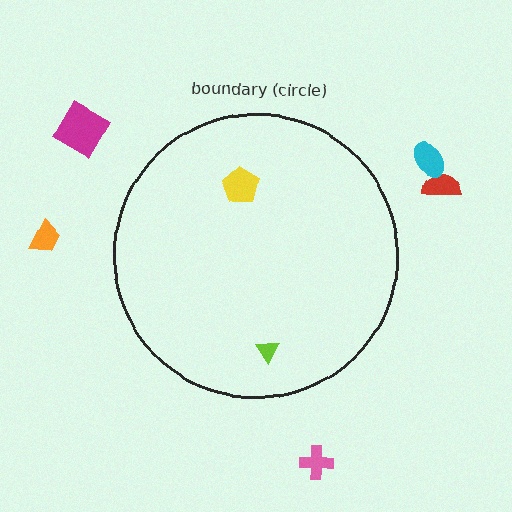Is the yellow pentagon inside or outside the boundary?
Inside.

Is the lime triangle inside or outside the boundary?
Inside.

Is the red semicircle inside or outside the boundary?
Outside.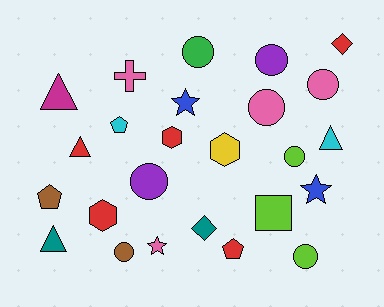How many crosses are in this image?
There is 1 cross.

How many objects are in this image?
There are 25 objects.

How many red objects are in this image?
There are 5 red objects.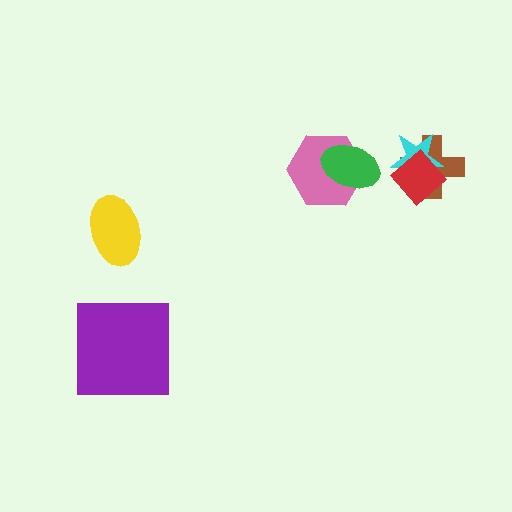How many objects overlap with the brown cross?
2 objects overlap with the brown cross.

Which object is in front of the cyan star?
The red diamond is in front of the cyan star.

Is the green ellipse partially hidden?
No, no other shape covers it.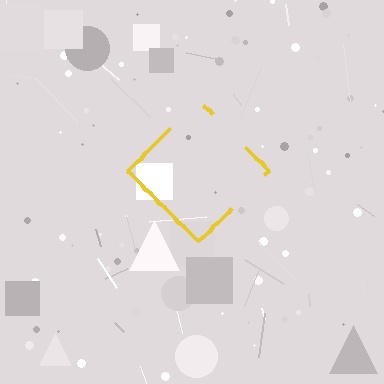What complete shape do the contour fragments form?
The contour fragments form a diamond.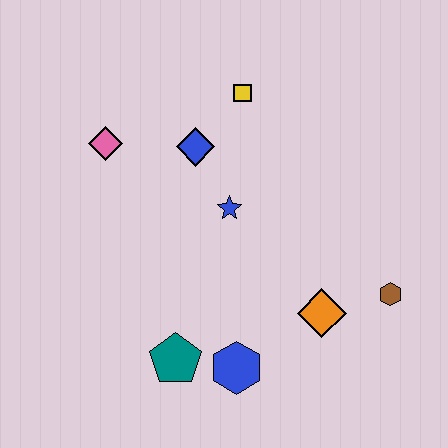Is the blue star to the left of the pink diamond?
No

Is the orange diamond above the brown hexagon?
No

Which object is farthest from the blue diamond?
The brown hexagon is farthest from the blue diamond.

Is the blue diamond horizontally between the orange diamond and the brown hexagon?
No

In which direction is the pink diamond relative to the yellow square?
The pink diamond is to the left of the yellow square.